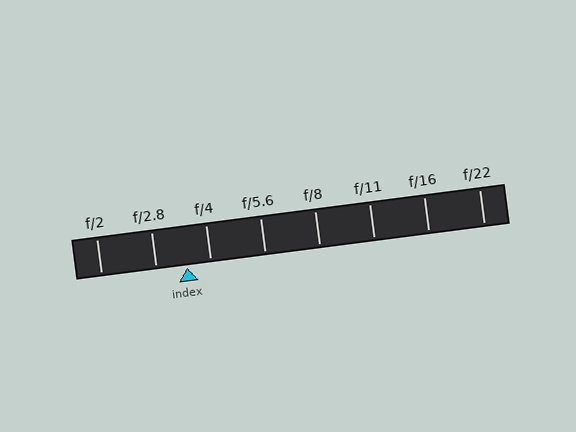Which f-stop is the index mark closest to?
The index mark is closest to f/4.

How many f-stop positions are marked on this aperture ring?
There are 8 f-stop positions marked.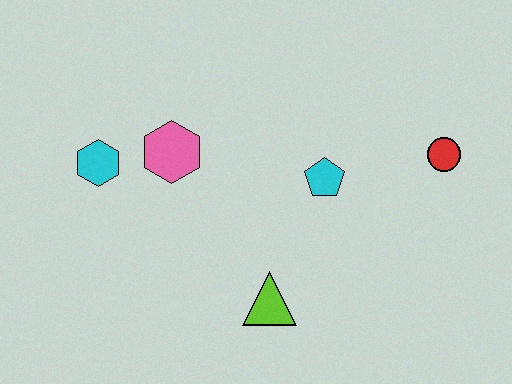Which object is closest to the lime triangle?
The cyan pentagon is closest to the lime triangle.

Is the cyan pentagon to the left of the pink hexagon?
No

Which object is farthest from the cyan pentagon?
The cyan hexagon is farthest from the cyan pentagon.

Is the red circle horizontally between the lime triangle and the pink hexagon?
No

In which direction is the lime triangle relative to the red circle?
The lime triangle is to the left of the red circle.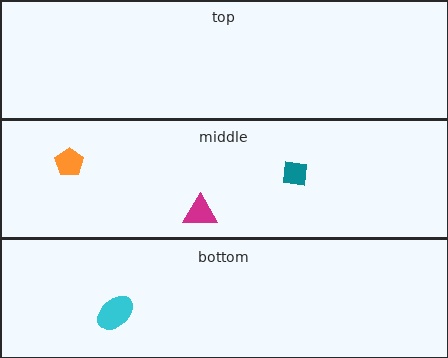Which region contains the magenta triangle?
The middle region.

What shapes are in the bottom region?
The cyan ellipse.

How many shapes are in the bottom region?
1.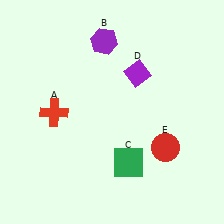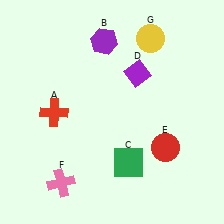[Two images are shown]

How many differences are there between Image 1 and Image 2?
There are 2 differences between the two images.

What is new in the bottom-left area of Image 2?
A pink cross (F) was added in the bottom-left area of Image 2.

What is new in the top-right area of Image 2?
A yellow circle (G) was added in the top-right area of Image 2.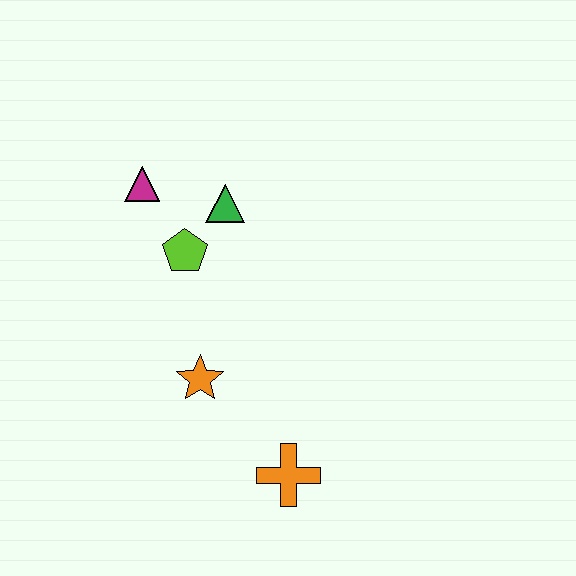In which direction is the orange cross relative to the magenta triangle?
The orange cross is below the magenta triangle.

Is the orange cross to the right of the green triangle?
Yes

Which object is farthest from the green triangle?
The orange cross is farthest from the green triangle.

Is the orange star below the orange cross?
No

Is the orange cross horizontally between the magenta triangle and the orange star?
No